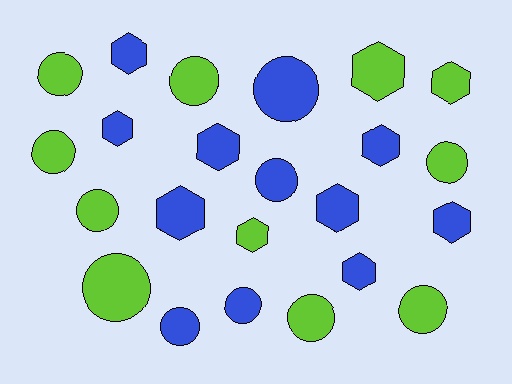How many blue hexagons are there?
There are 8 blue hexagons.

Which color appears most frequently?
Blue, with 12 objects.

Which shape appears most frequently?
Circle, with 12 objects.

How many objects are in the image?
There are 23 objects.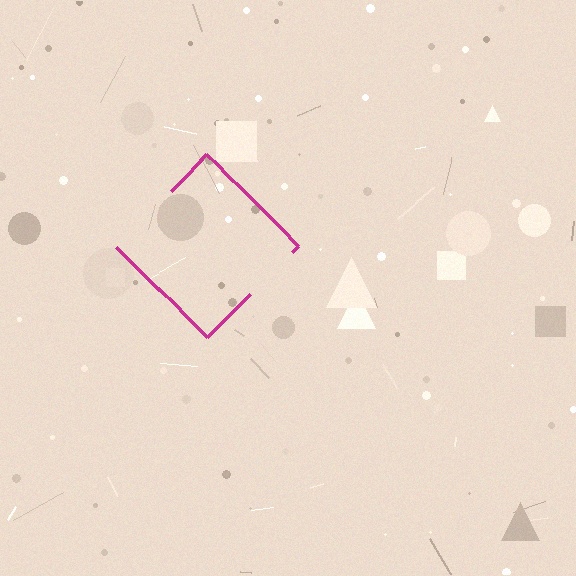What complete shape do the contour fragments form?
The contour fragments form a diamond.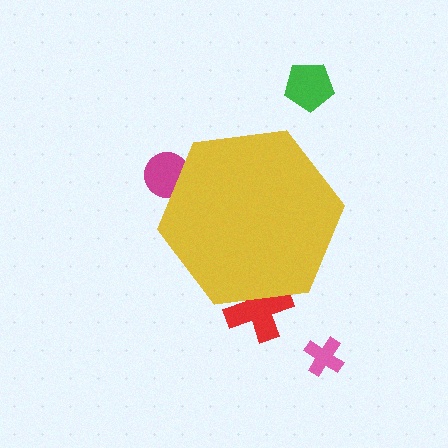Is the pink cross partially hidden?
No, the pink cross is fully visible.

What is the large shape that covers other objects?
A yellow hexagon.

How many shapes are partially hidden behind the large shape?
2 shapes are partially hidden.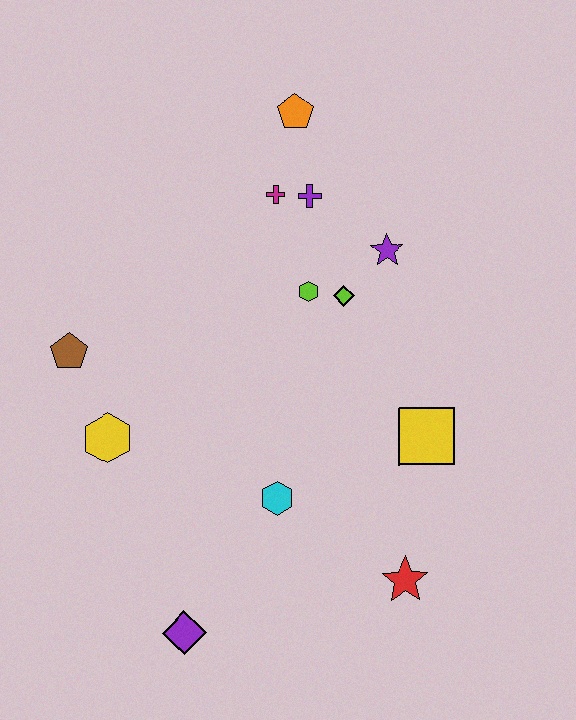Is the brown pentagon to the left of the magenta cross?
Yes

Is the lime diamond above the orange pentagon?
No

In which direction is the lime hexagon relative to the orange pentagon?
The lime hexagon is below the orange pentagon.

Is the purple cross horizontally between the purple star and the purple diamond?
Yes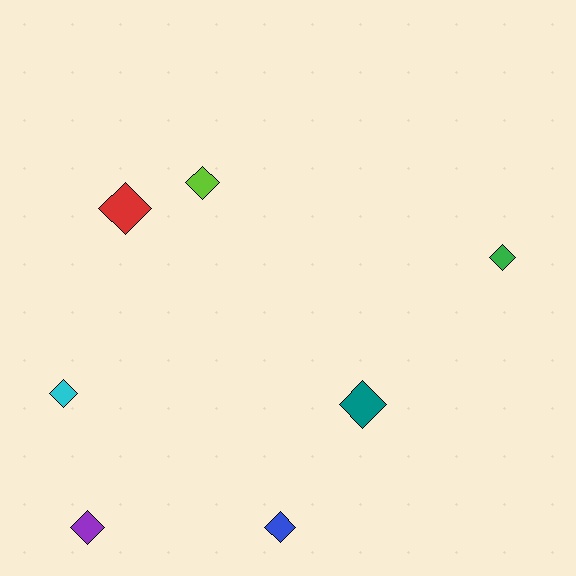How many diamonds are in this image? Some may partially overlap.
There are 7 diamonds.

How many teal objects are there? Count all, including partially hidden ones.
There is 1 teal object.